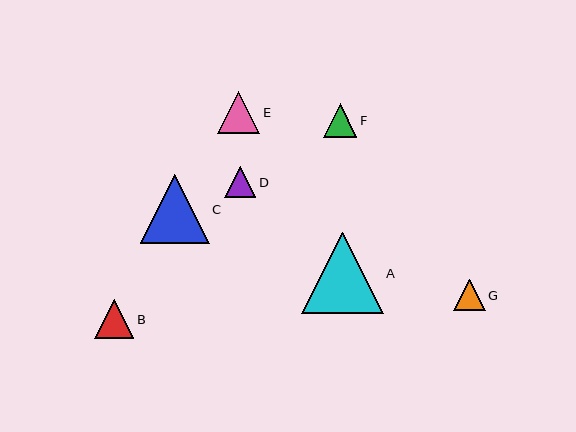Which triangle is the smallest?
Triangle D is the smallest with a size of approximately 31 pixels.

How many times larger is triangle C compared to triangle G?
Triangle C is approximately 2.2 times the size of triangle G.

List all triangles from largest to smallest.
From largest to smallest: A, C, E, B, F, G, D.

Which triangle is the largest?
Triangle A is the largest with a size of approximately 81 pixels.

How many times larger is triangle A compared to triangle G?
Triangle A is approximately 2.6 times the size of triangle G.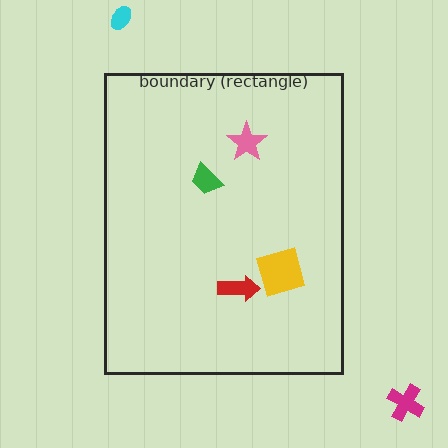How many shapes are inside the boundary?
4 inside, 2 outside.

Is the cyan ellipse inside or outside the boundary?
Outside.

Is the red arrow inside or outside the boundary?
Inside.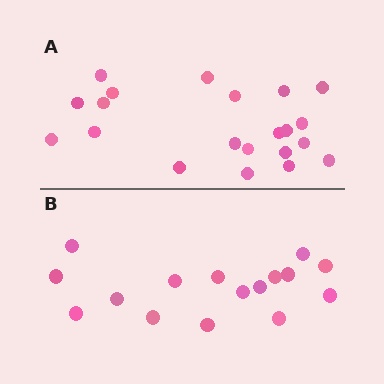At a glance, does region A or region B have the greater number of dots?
Region A (the top region) has more dots.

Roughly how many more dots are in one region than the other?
Region A has about 5 more dots than region B.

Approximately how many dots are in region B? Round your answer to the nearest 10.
About 20 dots. (The exact count is 16, which rounds to 20.)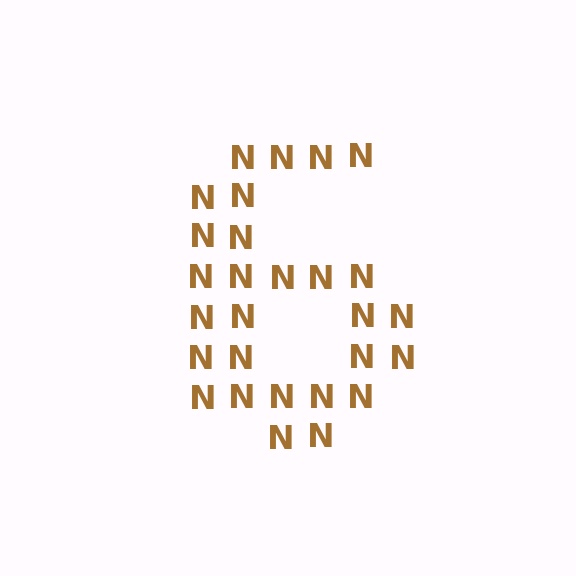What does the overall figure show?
The overall figure shows the digit 6.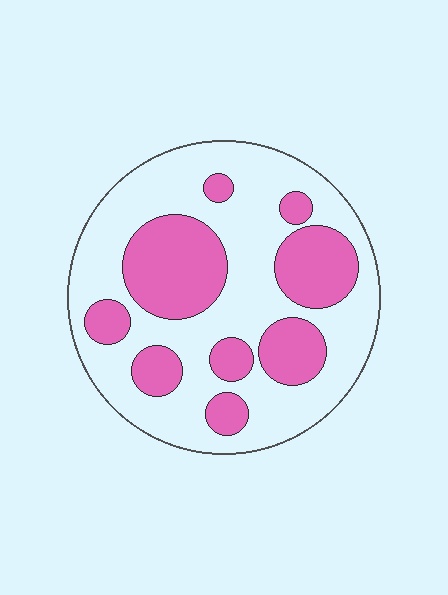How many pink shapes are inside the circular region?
9.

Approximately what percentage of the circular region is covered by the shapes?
Approximately 35%.